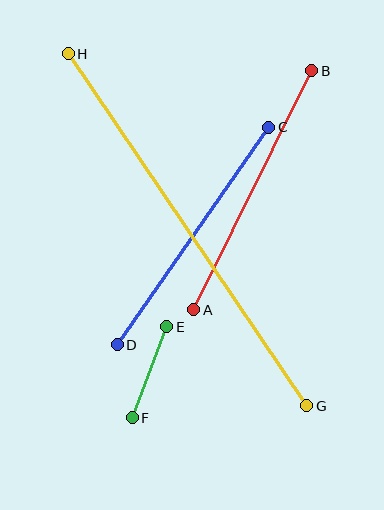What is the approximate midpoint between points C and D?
The midpoint is at approximately (193, 236) pixels.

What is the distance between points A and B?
The distance is approximately 267 pixels.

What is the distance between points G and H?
The distance is approximately 425 pixels.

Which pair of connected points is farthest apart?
Points G and H are farthest apart.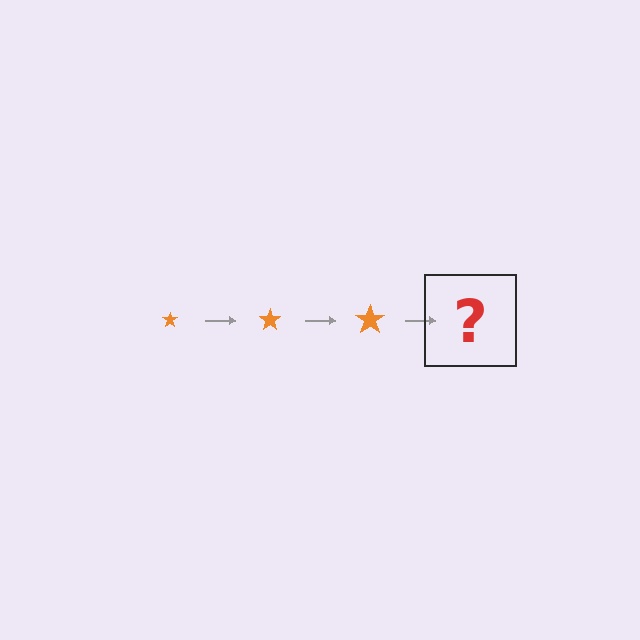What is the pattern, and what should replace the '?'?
The pattern is that the star gets progressively larger each step. The '?' should be an orange star, larger than the previous one.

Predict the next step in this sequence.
The next step is an orange star, larger than the previous one.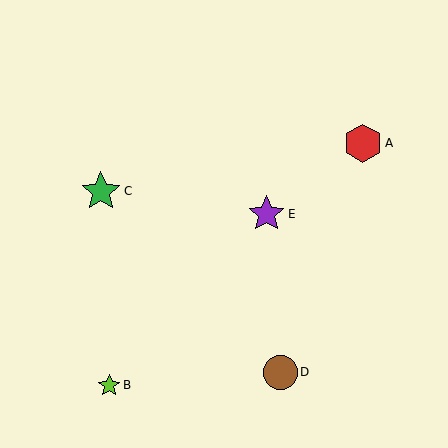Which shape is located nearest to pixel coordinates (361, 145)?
The red hexagon (labeled A) at (363, 143) is nearest to that location.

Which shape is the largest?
The green star (labeled C) is the largest.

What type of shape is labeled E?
Shape E is a purple star.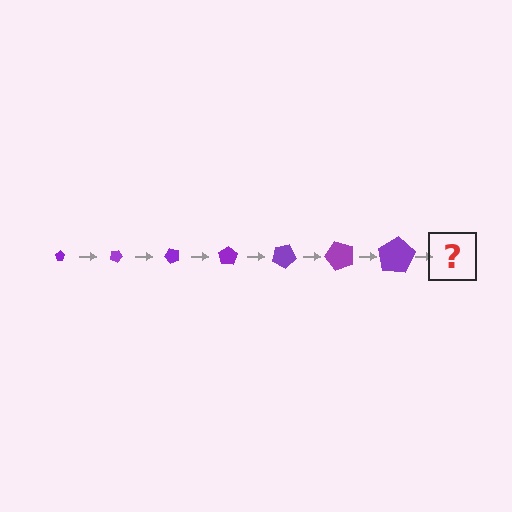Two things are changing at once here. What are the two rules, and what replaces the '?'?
The two rules are that the pentagon grows larger each step and it rotates 25 degrees each step. The '?' should be a pentagon, larger than the previous one and rotated 175 degrees from the start.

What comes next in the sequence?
The next element should be a pentagon, larger than the previous one and rotated 175 degrees from the start.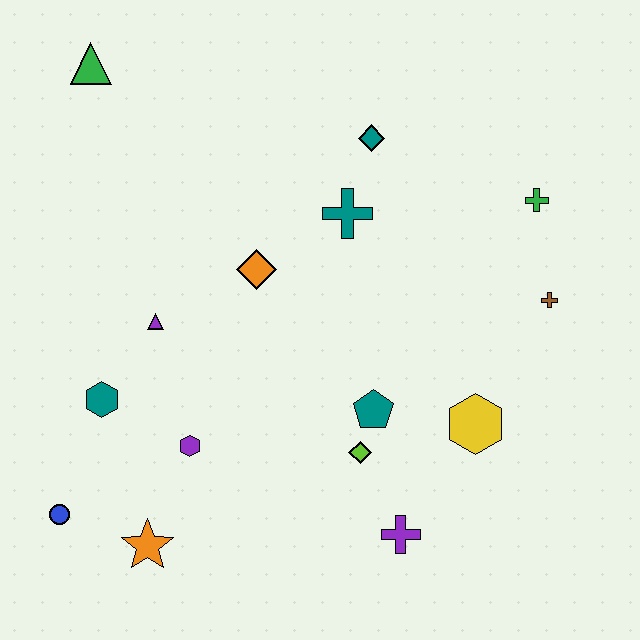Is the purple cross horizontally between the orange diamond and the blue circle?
No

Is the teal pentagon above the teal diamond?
No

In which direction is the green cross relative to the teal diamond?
The green cross is to the right of the teal diamond.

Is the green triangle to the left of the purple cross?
Yes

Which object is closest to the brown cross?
The green cross is closest to the brown cross.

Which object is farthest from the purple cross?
The green triangle is farthest from the purple cross.